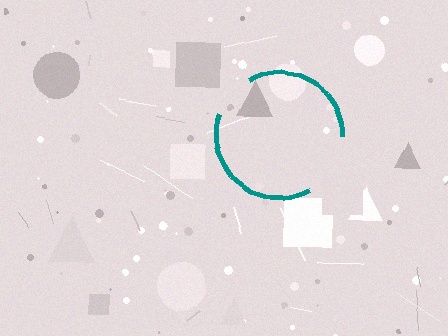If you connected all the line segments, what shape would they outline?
They would outline a circle.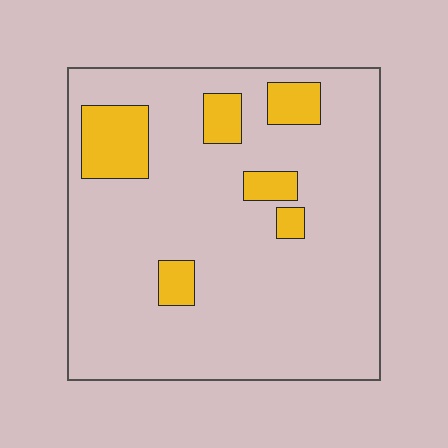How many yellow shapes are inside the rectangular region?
6.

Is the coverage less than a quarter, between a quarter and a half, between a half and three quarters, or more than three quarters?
Less than a quarter.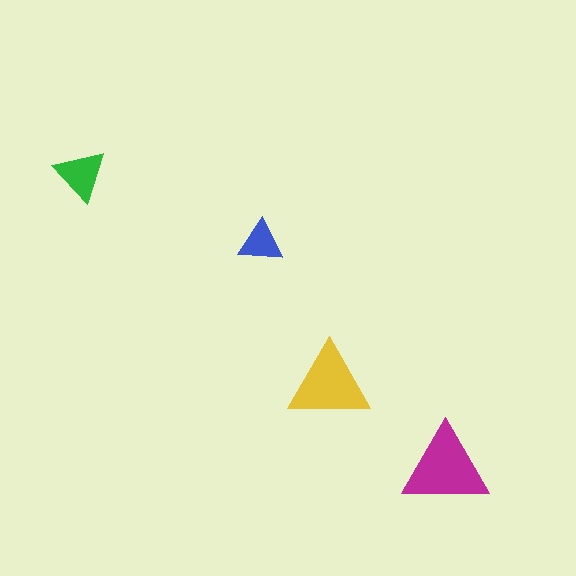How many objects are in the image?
There are 4 objects in the image.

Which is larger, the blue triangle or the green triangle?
The green one.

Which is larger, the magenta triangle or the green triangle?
The magenta one.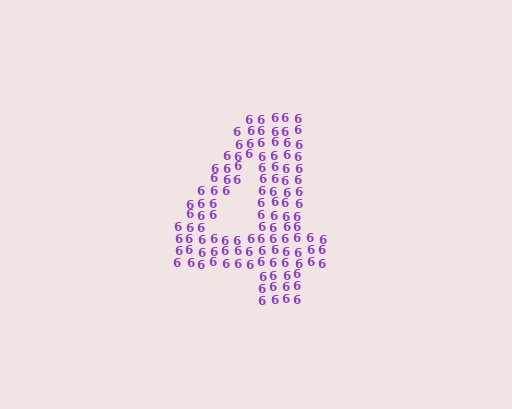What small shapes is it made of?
It is made of small digit 6's.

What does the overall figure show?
The overall figure shows the digit 4.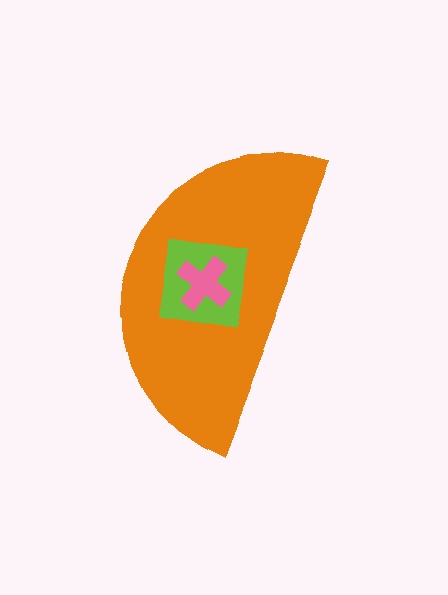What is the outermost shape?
The orange semicircle.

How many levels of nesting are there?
3.